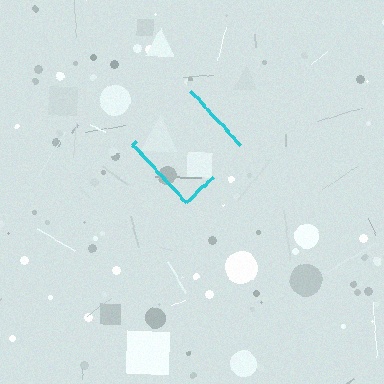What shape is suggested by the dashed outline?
The dashed outline suggests a diamond.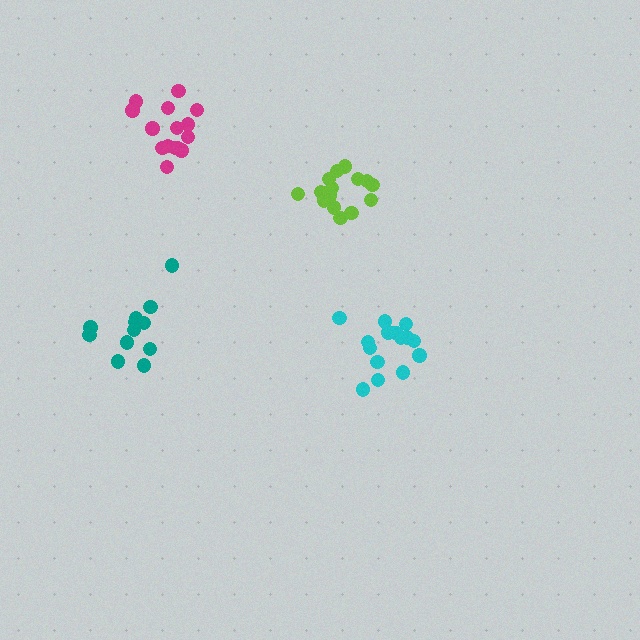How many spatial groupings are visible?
There are 4 spatial groupings.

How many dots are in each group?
Group 1: 17 dots, Group 2: 15 dots, Group 3: 12 dots, Group 4: 15 dots (59 total).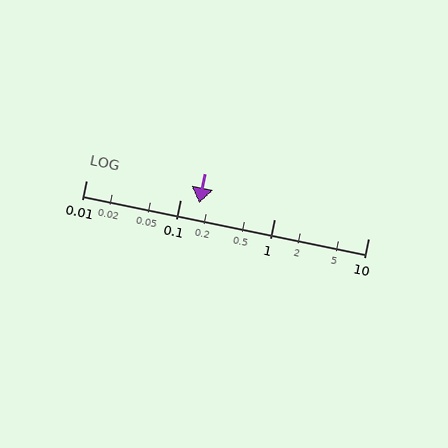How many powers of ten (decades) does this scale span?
The scale spans 3 decades, from 0.01 to 10.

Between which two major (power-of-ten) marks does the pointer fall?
The pointer is between 0.1 and 1.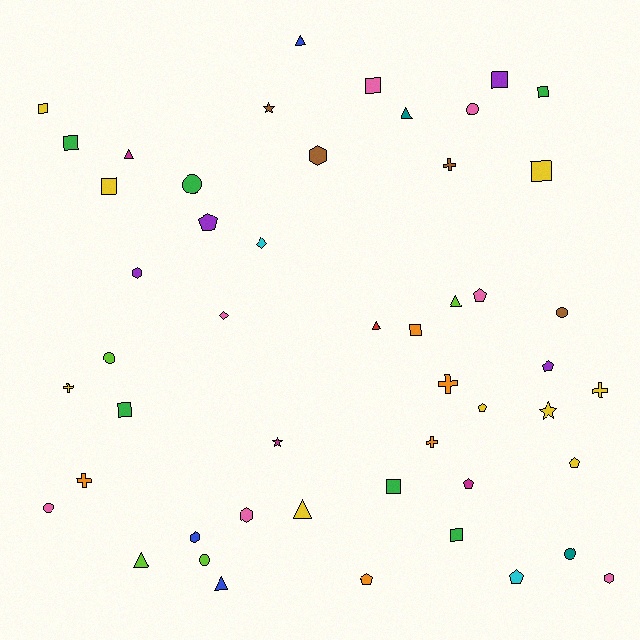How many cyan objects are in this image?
There are 2 cyan objects.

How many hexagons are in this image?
There are 5 hexagons.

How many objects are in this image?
There are 50 objects.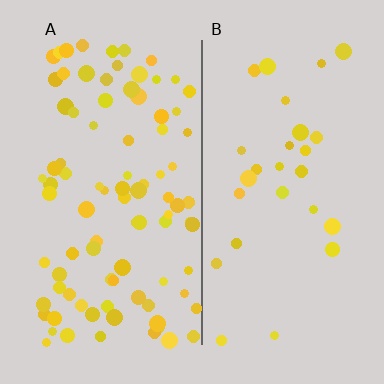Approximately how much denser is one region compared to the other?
Approximately 3.3× — region A over region B.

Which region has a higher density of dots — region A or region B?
A (the left).